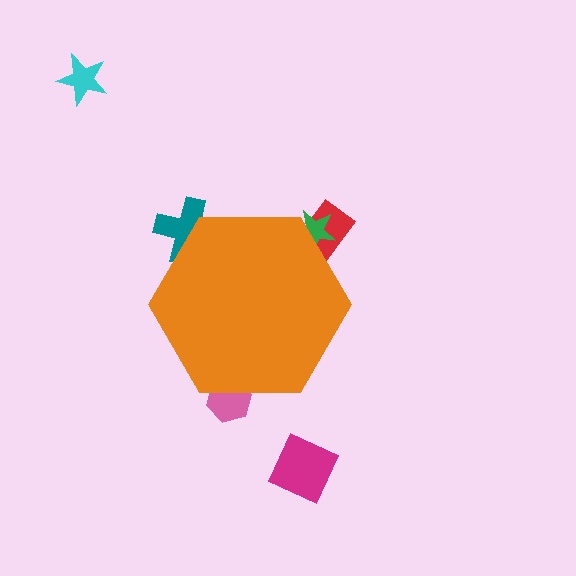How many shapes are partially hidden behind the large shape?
4 shapes are partially hidden.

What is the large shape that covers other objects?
An orange hexagon.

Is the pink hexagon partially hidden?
Yes, the pink hexagon is partially hidden behind the orange hexagon.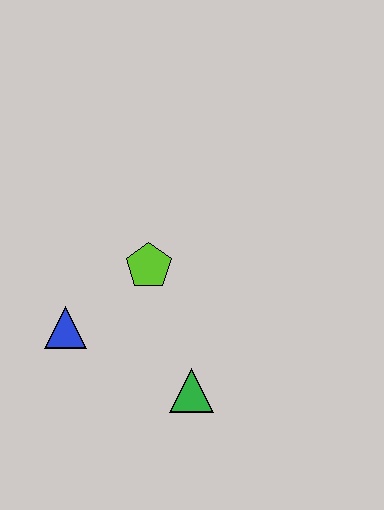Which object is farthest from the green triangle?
The blue triangle is farthest from the green triangle.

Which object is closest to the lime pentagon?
The blue triangle is closest to the lime pentagon.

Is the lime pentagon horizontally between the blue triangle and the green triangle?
Yes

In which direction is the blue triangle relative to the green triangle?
The blue triangle is to the left of the green triangle.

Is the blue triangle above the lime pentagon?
No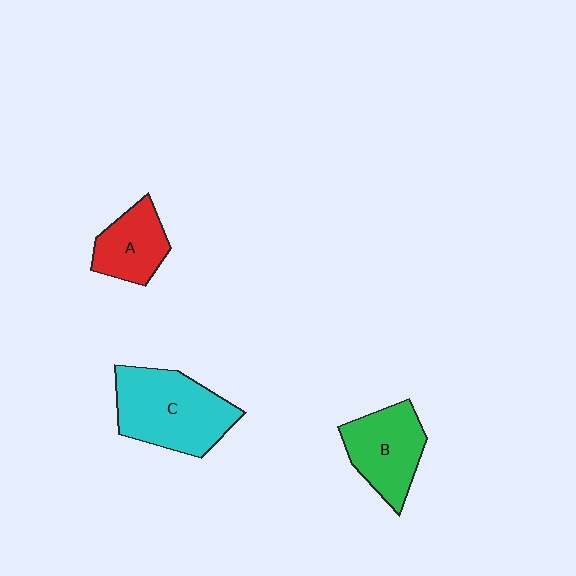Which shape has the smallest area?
Shape A (red).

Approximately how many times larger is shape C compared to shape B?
Approximately 1.4 times.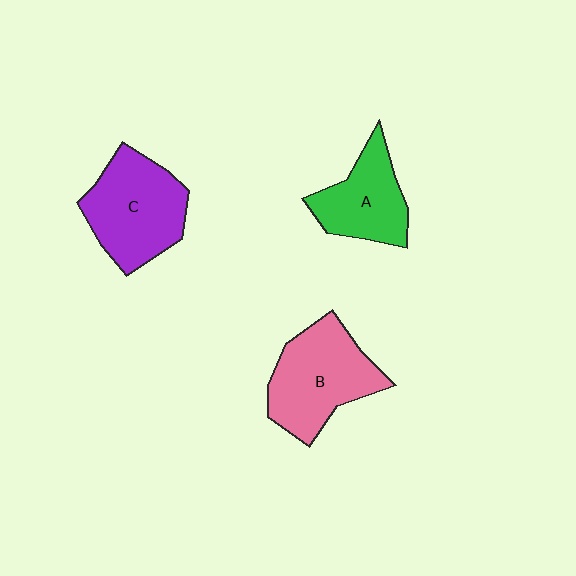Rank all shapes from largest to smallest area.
From largest to smallest: B (pink), C (purple), A (green).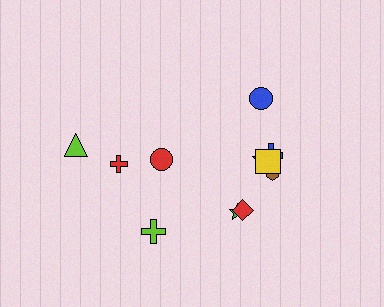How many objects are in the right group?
There are 7 objects.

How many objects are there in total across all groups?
There are 11 objects.